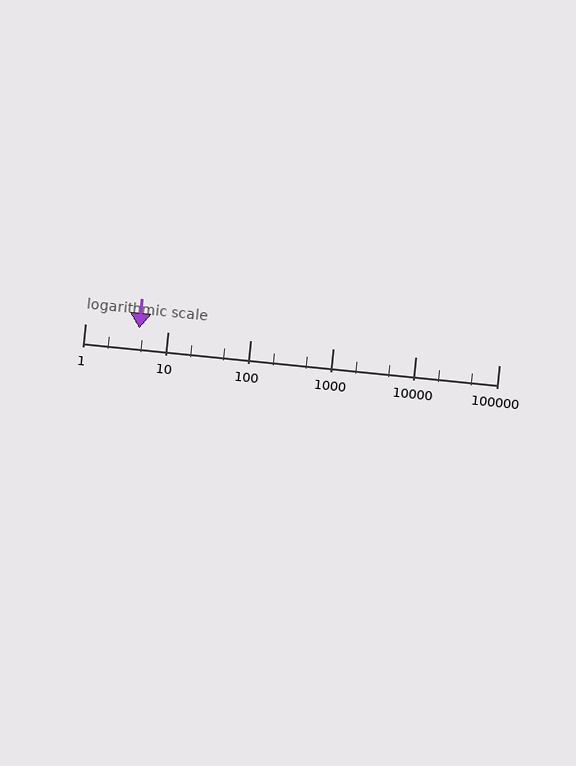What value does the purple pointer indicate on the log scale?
The pointer indicates approximately 4.5.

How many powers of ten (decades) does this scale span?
The scale spans 5 decades, from 1 to 100000.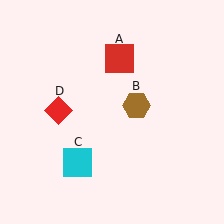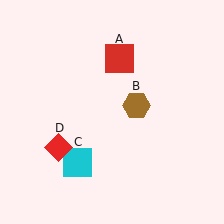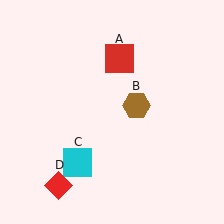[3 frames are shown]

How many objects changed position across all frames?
1 object changed position: red diamond (object D).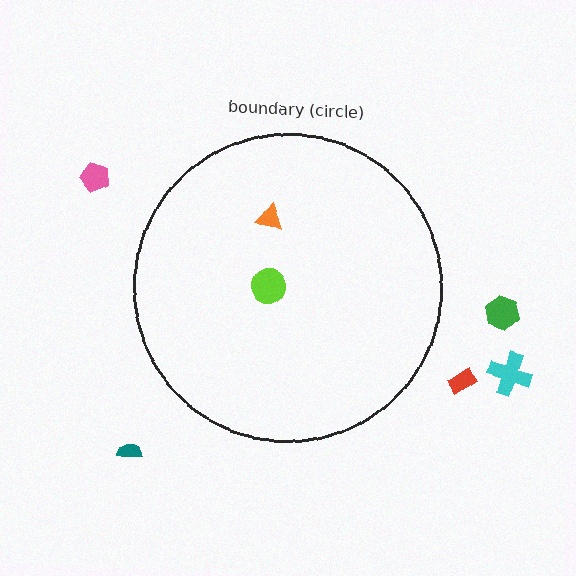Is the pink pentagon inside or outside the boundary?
Outside.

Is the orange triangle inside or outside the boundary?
Inside.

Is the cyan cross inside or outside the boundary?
Outside.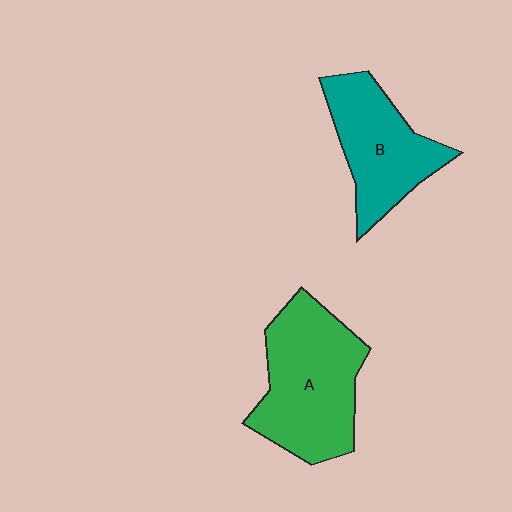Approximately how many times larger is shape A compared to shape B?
Approximately 1.3 times.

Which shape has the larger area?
Shape A (green).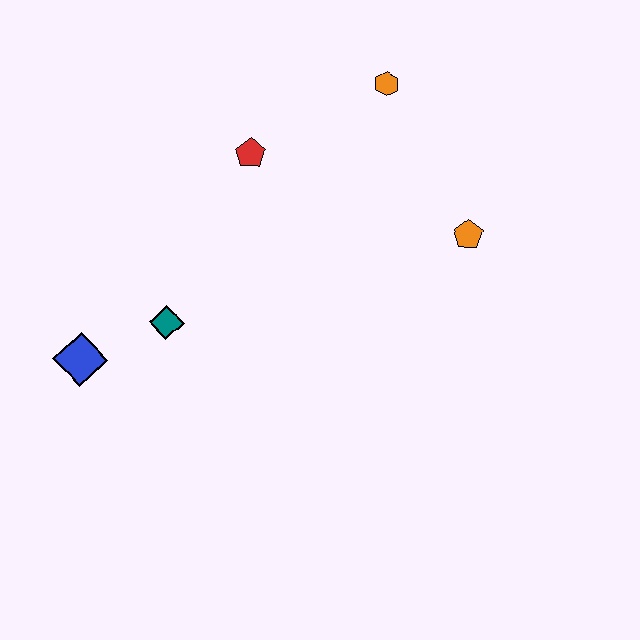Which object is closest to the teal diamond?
The blue diamond is closest to the teal diamond.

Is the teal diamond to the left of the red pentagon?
Yes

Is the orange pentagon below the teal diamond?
No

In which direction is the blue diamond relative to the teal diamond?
The blue diamond is to the left of the teal diamond.